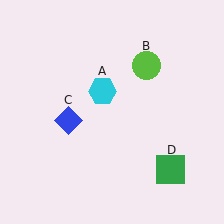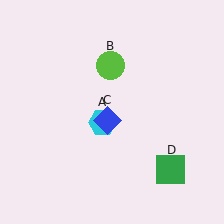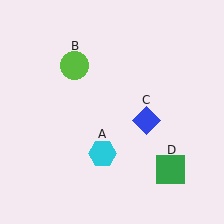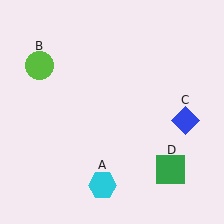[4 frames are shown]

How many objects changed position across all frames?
3 objects changed position: cyan hexagon (object A), lime circle (object B), blue diamond (object C).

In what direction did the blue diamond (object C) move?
The blue diamond (object C) moved right.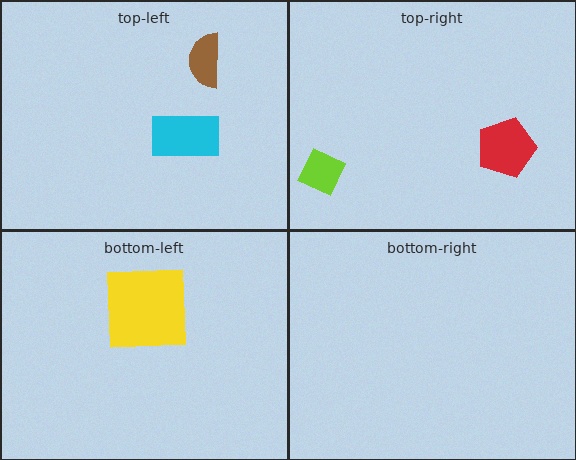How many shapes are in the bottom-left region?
1.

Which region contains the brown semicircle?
The top-left region.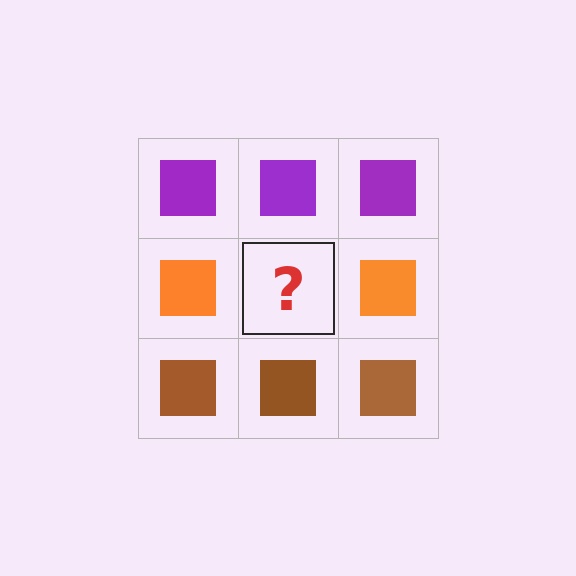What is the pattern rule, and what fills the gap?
The rule is that each row has a consistent color. The gap should be filled with an orange square.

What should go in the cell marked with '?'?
The missing cell should contain an orange square.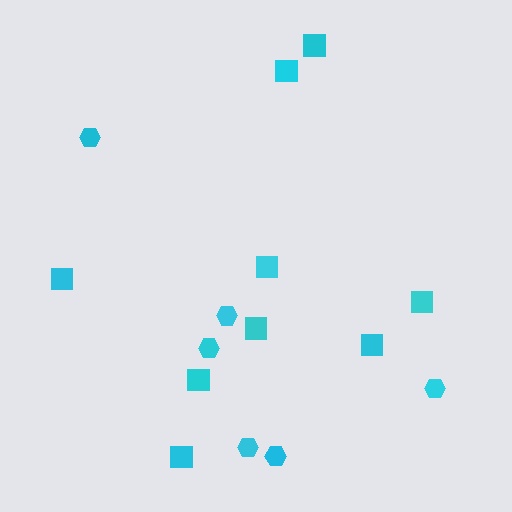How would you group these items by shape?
There are 2 groups: one group of hexagons (6) and one group of squares (9).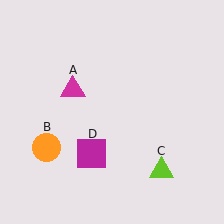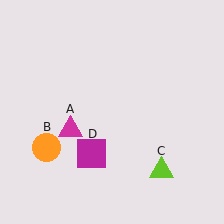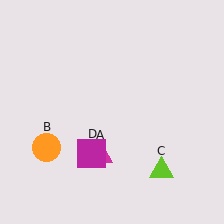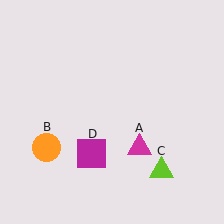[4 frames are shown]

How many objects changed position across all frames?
1 object changed position: magenta triangle (object A).